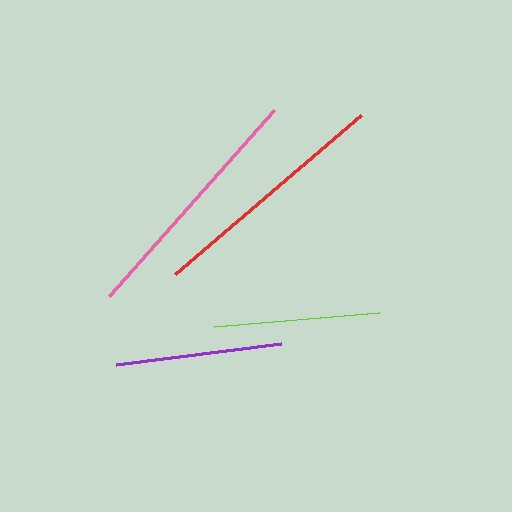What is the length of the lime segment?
The lime segment is approximately 165 pixels long.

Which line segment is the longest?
The pink line is the longest at approximately 248 pixels.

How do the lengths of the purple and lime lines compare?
The purple and lime lines are approximately the same length.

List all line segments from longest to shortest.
From longest to shortest: pink, red, purple, lime.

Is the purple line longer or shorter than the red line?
The red line is longer than the purple line.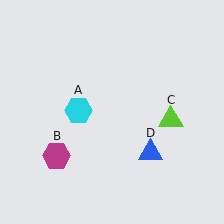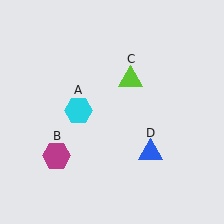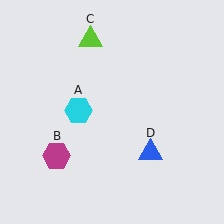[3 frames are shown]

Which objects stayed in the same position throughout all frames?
Cyan hexagon (object A) and magenta hexagon (object B) and blue triangle (object D) remained stationary.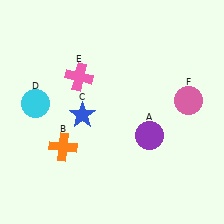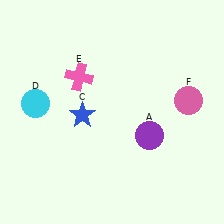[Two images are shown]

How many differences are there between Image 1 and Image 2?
There is 1 difference between the two images.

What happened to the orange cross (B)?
The orange cross (B) was removed in Image 2. It was in the bottom-left area of Image 1.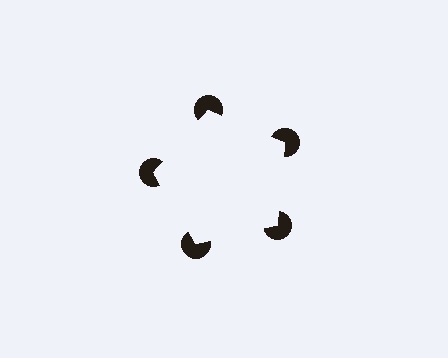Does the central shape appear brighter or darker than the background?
It typically appears slightly brighter than the background, even though no actual brightness change is drawn.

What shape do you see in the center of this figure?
An illusory pentagon — its edges are inferred from the aligned wedge cuts in the pac-man discs, not physically drawn.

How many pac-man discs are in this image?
There are 5 — one at each vertex of the illusory pentagon.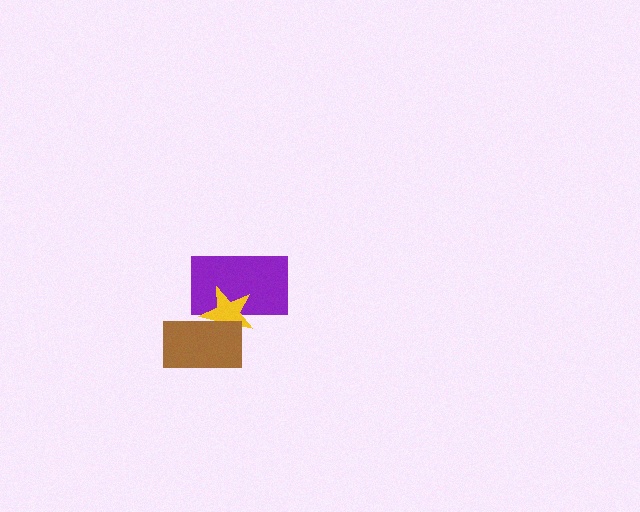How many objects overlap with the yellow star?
2 objects overlap with the yellow star.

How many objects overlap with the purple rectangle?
2 objects overlap with the purple rectangle.